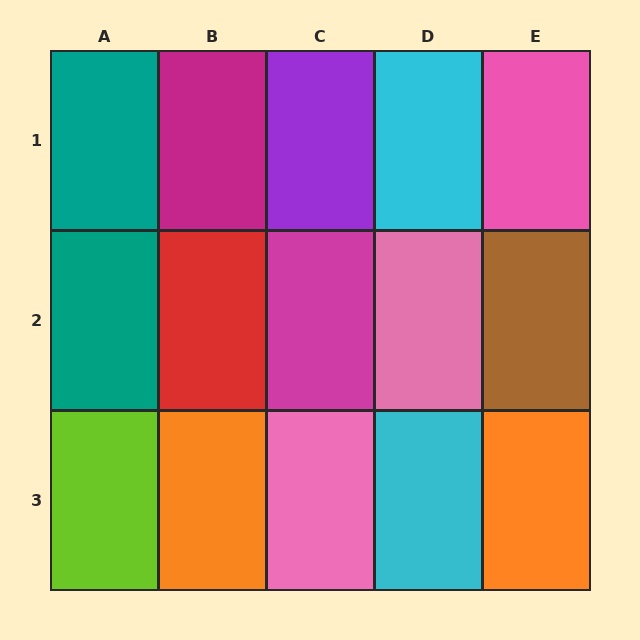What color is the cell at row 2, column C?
Magenta.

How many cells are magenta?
2 cells are magenta.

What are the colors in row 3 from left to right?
Lime, orange, pink, cyan, orange.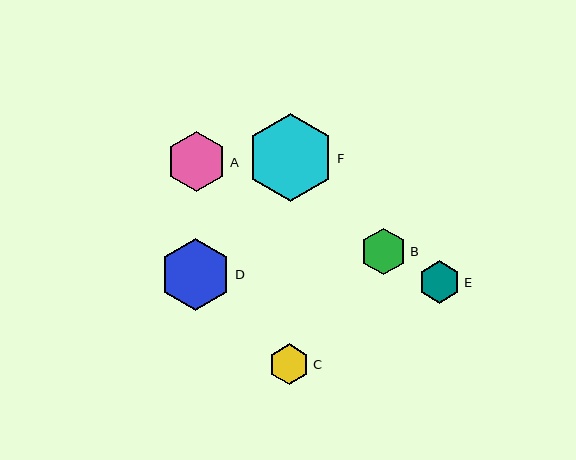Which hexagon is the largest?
Hexagon F is the largest with a size of approximately 88 pixels.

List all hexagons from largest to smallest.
From largest to smallest: F, D, A, B, E, C.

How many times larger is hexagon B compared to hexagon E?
Hexagon B is approximately 1.1 times the size of hexagon E.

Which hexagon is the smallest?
Hexagon C is the smallest with a size of approximately 41 pixels.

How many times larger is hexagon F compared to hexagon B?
Hexagon F is approximately 1.9 times the size of hexagon B.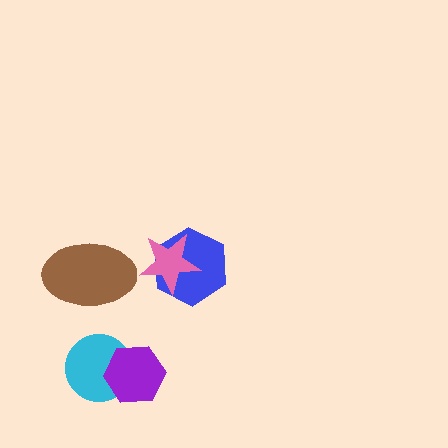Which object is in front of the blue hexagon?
The pink star is in front of the blue hexagon.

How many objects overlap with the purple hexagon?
1 object overlaps with the purple hexagon.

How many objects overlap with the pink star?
1 object overlaps with the pink star.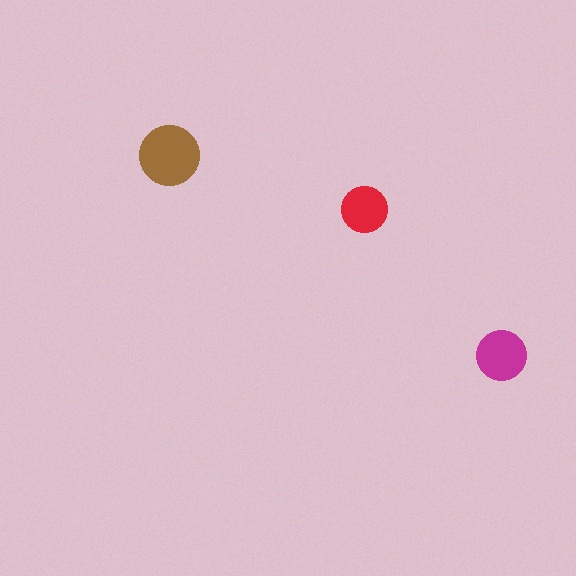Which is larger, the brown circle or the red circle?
The brown one.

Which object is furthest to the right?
The magenta circle is rightmost.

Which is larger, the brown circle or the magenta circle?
The brown one.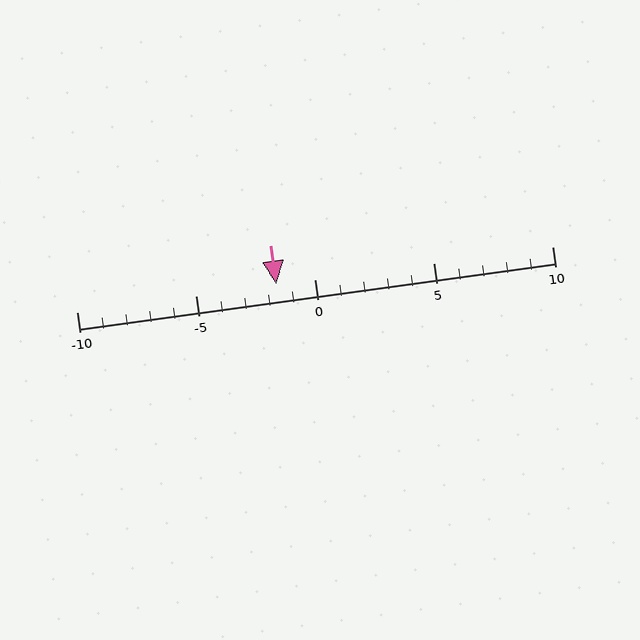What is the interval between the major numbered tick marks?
The major tick marks are spaced 5 units apart.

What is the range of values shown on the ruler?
The ruler shows values from -10 to 10.